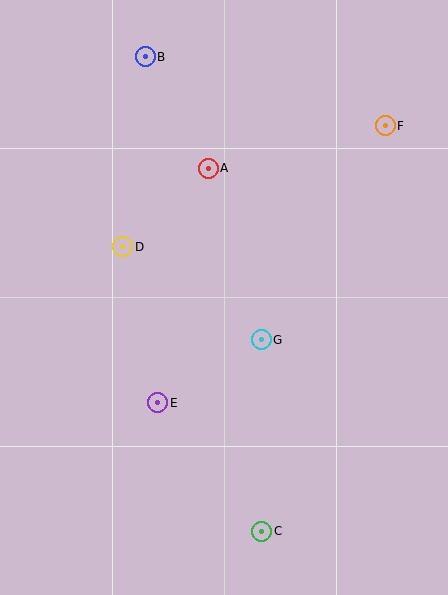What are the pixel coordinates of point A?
Point A is at (208, 168).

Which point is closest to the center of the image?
Point G at (261, 340) is closest to the center.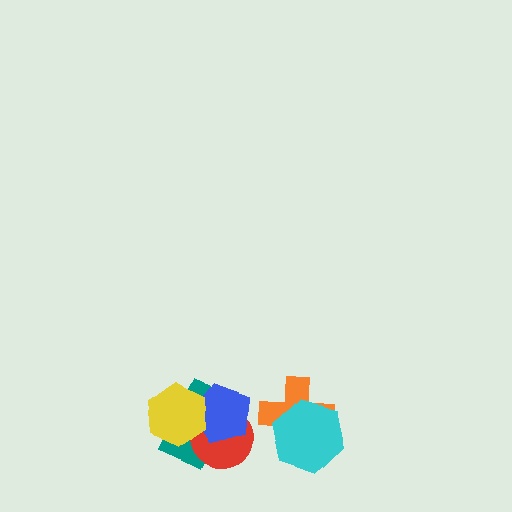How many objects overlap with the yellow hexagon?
3 objects overlap with the yellow hexagon.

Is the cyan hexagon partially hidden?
No, no other shape covers it.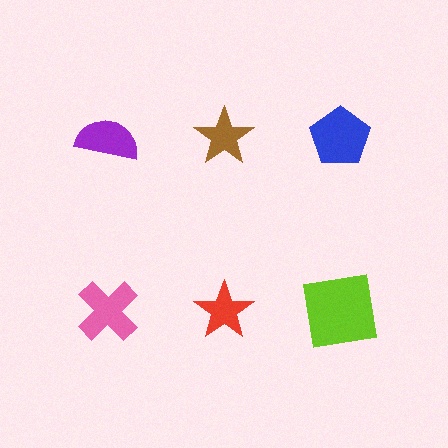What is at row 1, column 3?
A blue pentagon.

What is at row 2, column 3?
A lime square.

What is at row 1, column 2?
A brown star.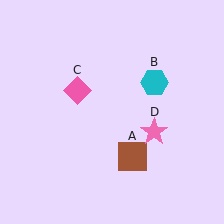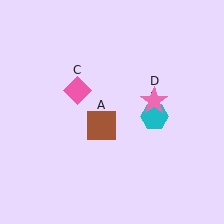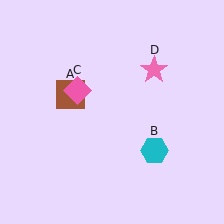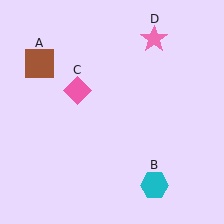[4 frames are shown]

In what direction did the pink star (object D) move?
The pink star (object D) moved up.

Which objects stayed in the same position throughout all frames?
Pink diamond (object C) remained stationary.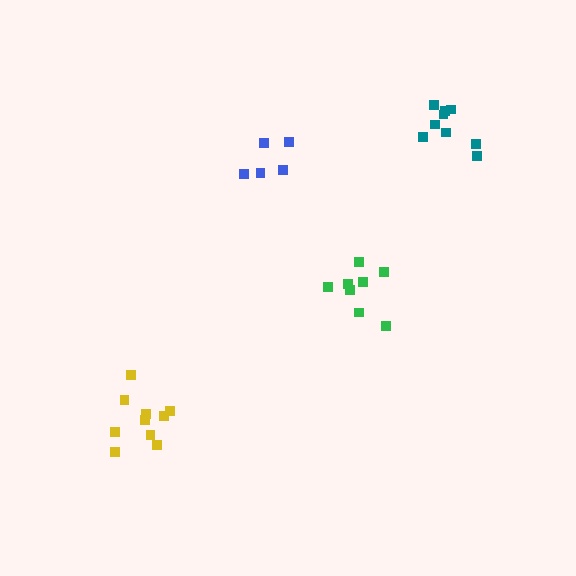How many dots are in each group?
Group 1: 8 dots, Group 2: 9 dots, Group 3: 10 dots, Group 4: 5 dots (32 total).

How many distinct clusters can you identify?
There are 4 distinct clusters.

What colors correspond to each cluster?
The clusters are colored: green, teal, yellow, blue.